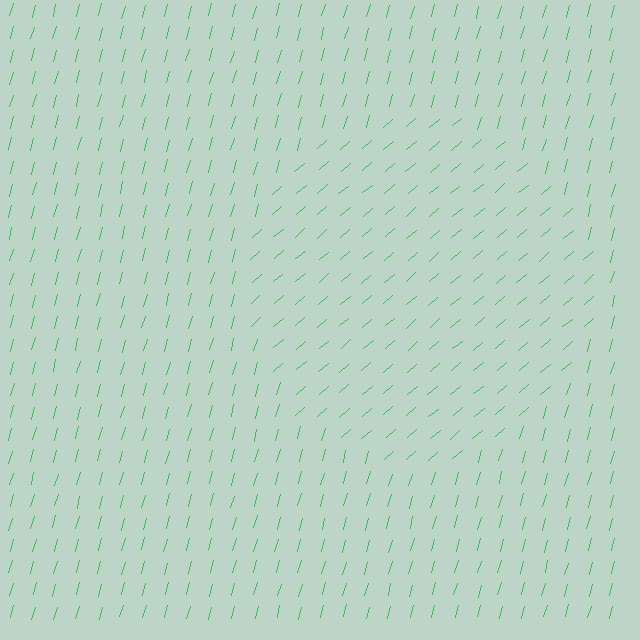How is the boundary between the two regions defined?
The boundary is defined purely by a change in line orientation (approximately 34 degrees difference). All lines are the same color and thickness.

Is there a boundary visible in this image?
Yes, there is a texture boundary formed by a change in line orientation.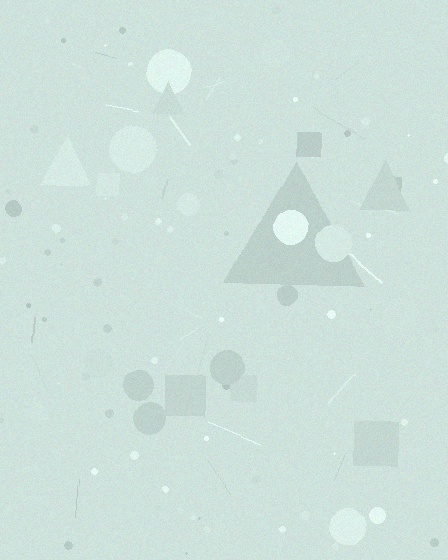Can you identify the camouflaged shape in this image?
The camouflaged shape is a triangle.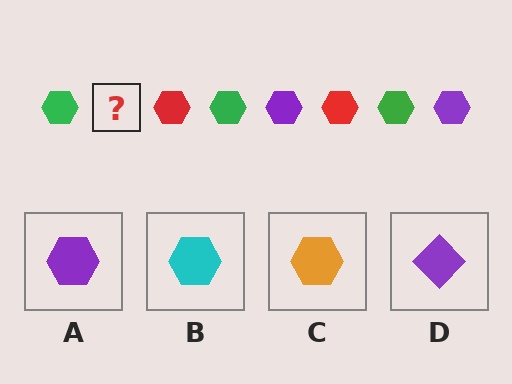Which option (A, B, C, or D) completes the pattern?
A.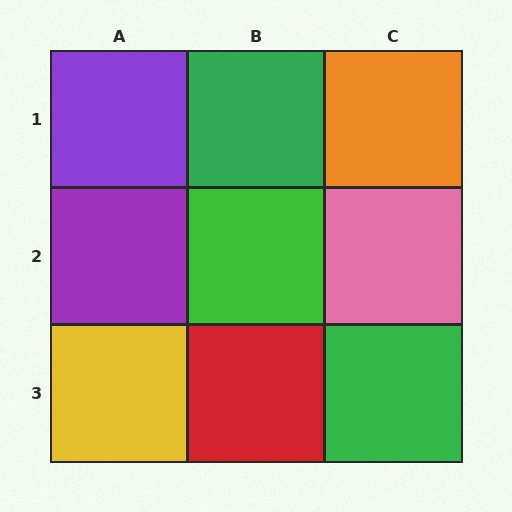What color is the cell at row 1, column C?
Orange.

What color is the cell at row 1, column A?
Purple.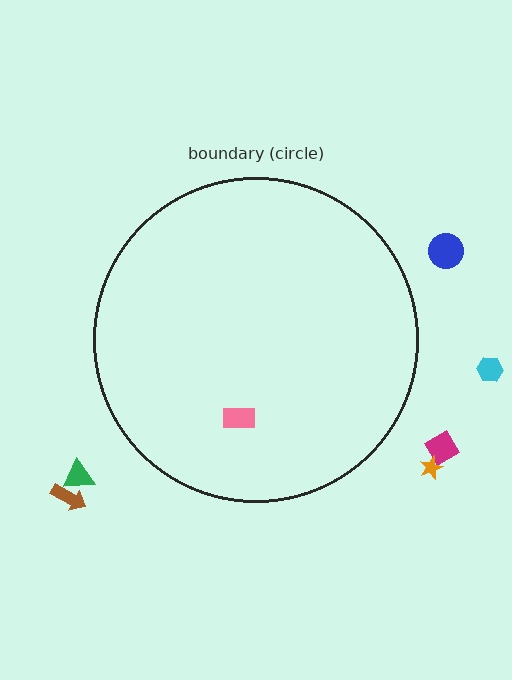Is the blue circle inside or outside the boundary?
Outside.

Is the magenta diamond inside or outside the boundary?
Outside.